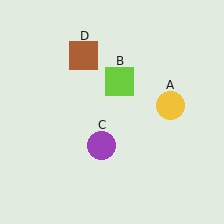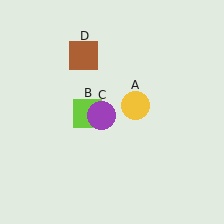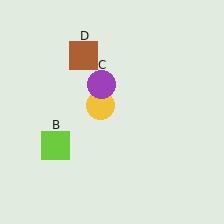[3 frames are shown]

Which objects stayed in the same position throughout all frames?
Brown square (object D) remained stationary.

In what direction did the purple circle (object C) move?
The purple circle (object C) moved up.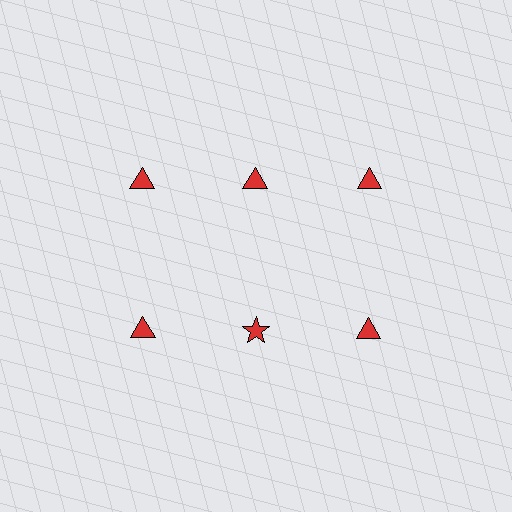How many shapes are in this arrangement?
There are 6 shapes arranged in a grid pattern.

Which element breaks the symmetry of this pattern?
The red star in the second row, second from left column breaks the symmetry. All other shapes are red triangles.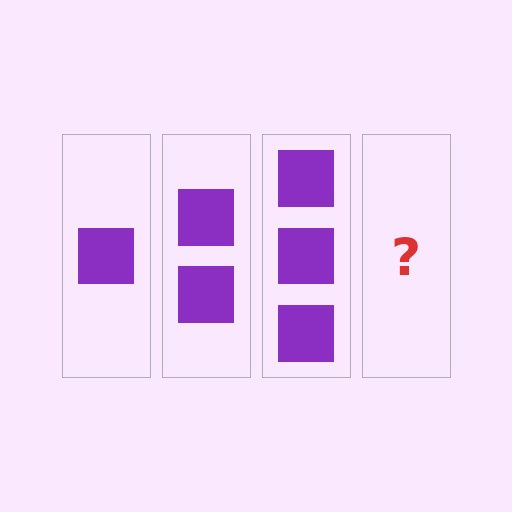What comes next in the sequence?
The next element should be 4 squares.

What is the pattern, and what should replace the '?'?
The pattern is that each step adds one more square. The '?' should be 4 squares.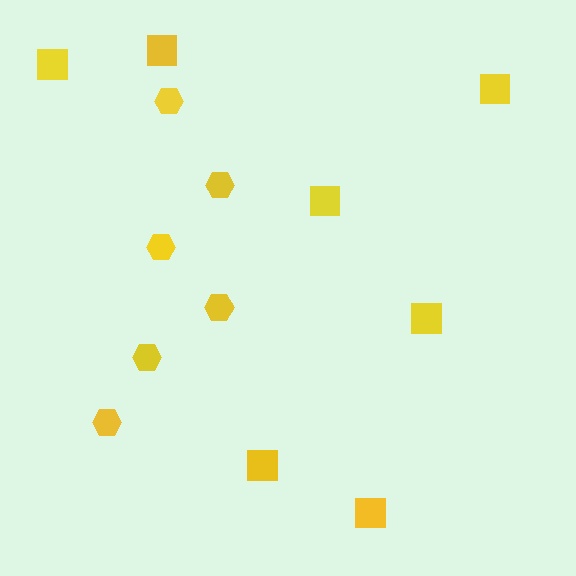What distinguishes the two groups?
There are 2 groups: one group of hexagons (6) and one group of squares (7).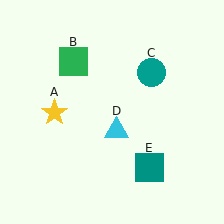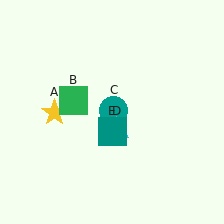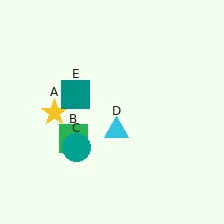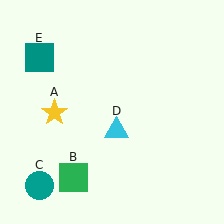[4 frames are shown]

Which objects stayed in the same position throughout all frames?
Yellow star (object A) and cyan triangle (object D) remained stationary.